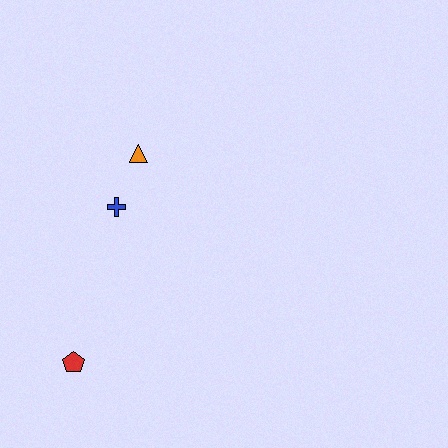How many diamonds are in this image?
There are no diamonds.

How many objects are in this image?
There are 3 objects.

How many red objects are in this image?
There is 1 red object.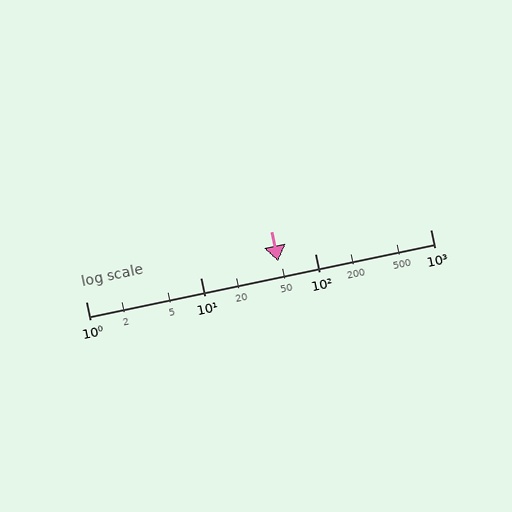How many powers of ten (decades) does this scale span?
The scale spans 3 decades, from 1 to 1000.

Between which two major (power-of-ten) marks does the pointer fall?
The pointer is between 10 and 100.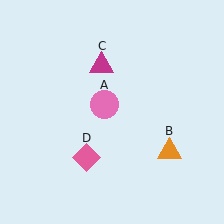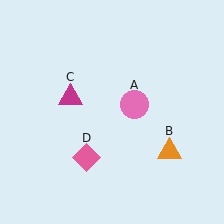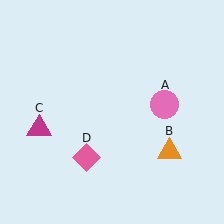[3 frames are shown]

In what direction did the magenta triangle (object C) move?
The magenta triangle (object C) moved down and to the left.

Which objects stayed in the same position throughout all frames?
Orange triangle (object B) and pink diamond (object D) remained stationary.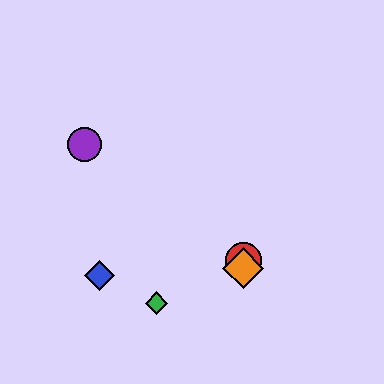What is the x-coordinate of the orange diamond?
The orange diamond is at x≈243.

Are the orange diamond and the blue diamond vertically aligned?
No, the orange diamond is at x≈243 and the blue diamond is at x≈99.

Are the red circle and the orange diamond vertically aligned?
Yes, both are at x≈243.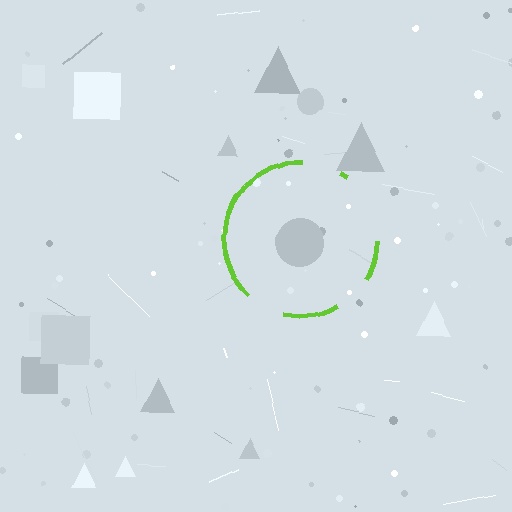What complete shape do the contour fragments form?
The contour fragments form a circle.